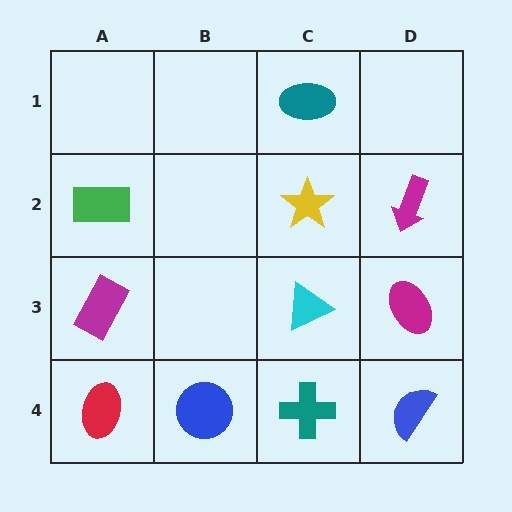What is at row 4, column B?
A blue circle.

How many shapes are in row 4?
4 shapes.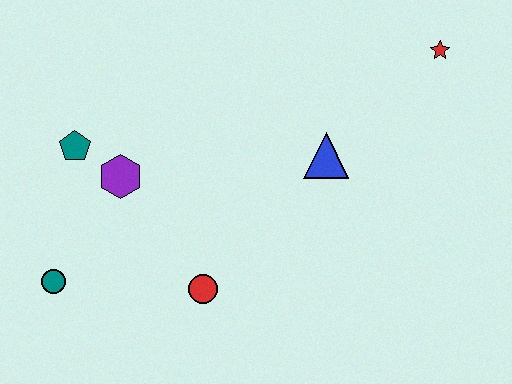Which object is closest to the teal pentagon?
The purple hexagon is closest to the teal pentagon.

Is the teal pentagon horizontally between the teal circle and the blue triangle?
Yes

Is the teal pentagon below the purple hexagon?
No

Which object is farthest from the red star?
The teal circle is farthest from the red star.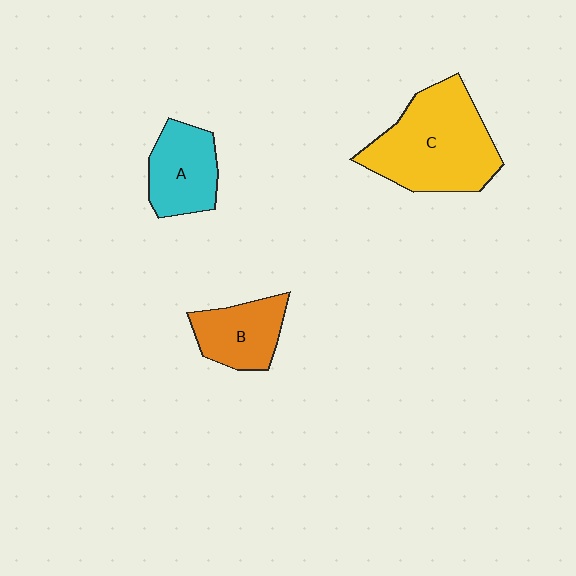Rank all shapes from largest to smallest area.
From largest to smallest: C (yellow), A (cyan), B (orange).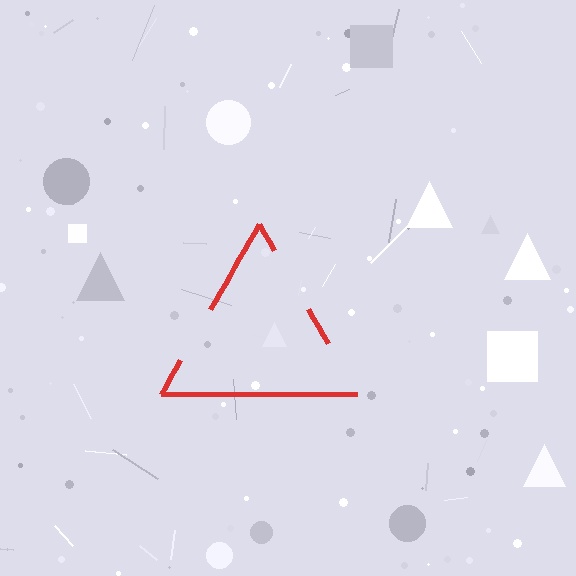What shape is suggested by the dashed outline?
The dashed outline suggests a triangle.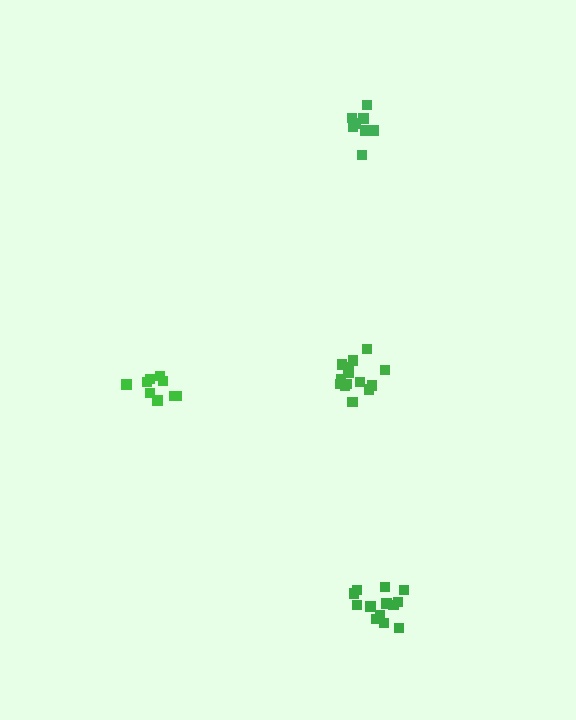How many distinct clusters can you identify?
There are 4 distinct clusters.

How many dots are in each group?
Group 1: 9 dots, Group 2: 13 dots, Group 3: 14 dots, Group 4: 9 dots (45 total).